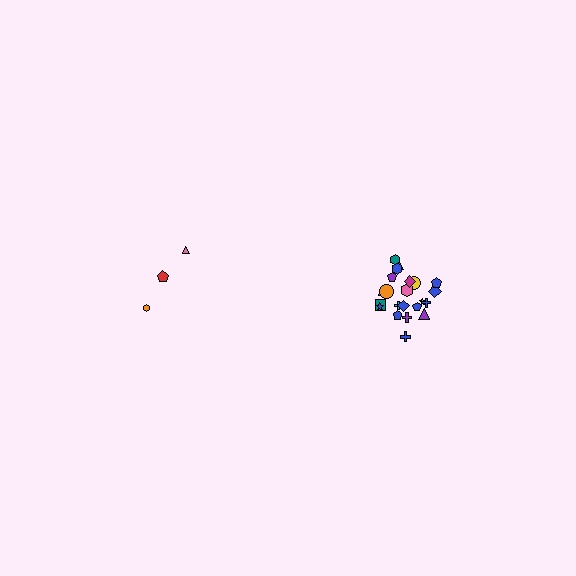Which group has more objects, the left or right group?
The right group.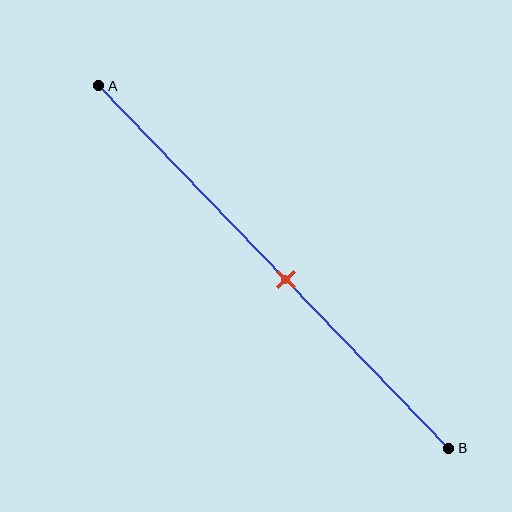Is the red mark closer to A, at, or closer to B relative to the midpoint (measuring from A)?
The red mark is closer to point B than the midpoint of segment AB.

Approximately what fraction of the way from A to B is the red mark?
The red mark is approximately 55% of the way from A to B.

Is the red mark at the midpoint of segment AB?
No, the mark is at about 55% from A, not at the 50% midpoint.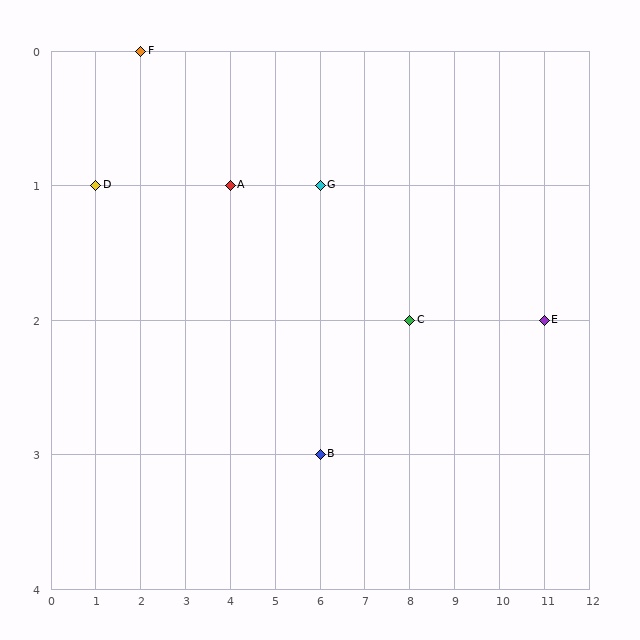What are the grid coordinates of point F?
Point F is at grid coordinates (2, 0).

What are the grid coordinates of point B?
Point B is at grid coordinates (6, 3).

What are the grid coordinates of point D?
Point D is at grid coordinates (1, 1).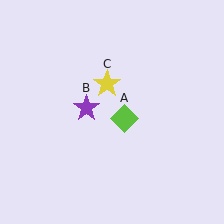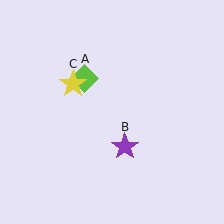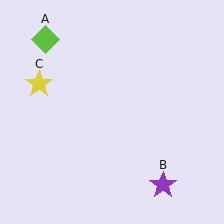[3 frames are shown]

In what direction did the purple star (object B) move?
The purple star (object B) moved down and to the right.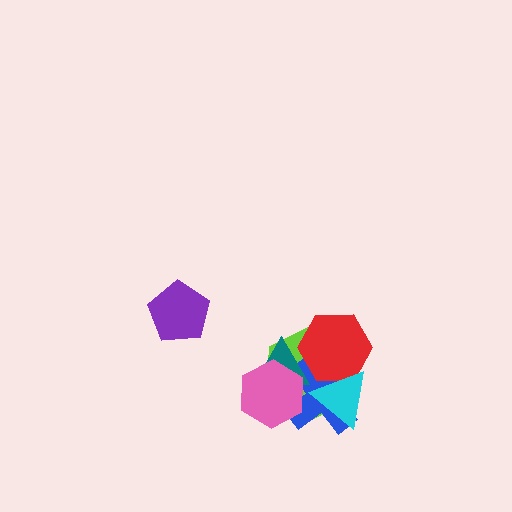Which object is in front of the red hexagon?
The cyan triangle is in front of the red hexagon.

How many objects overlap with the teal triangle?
4 objects overlap with the teal triangle.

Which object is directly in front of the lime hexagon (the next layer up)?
The blue cross is directly in front of the lime hexagon.